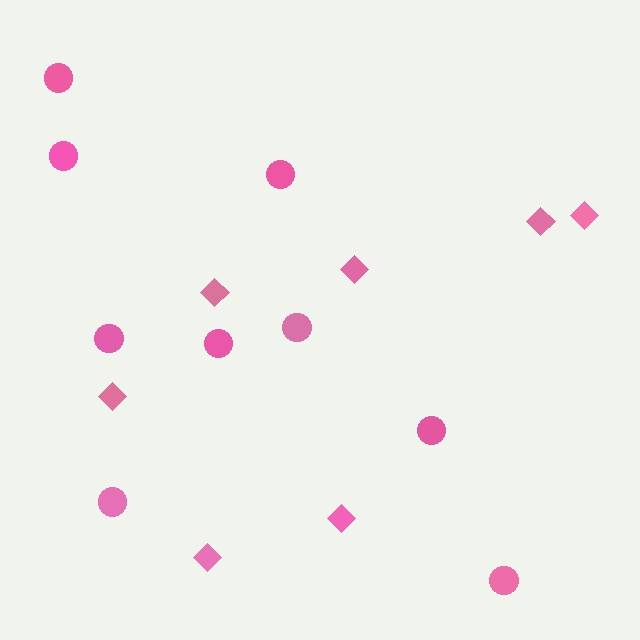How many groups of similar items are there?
There are 2 groups: one group of diamonds (7) and one group of circles (9).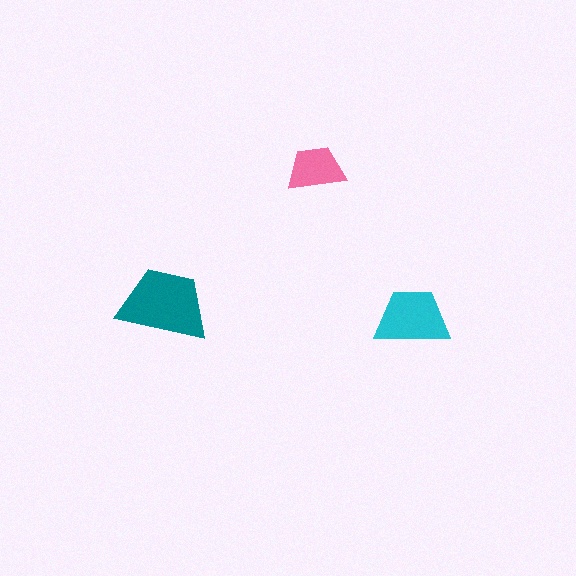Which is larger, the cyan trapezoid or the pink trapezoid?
The cyan one.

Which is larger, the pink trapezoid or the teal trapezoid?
The teal one.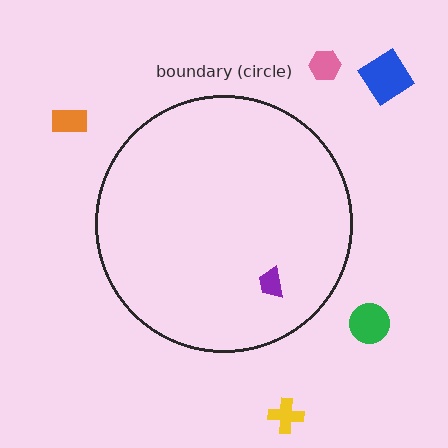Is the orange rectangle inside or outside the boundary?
Outside.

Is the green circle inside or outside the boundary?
Outside.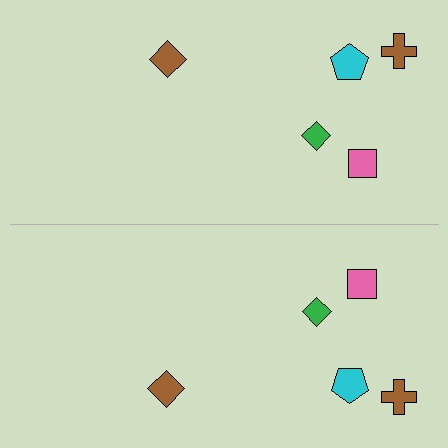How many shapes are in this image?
There are 10 shapes in this image.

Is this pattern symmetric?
Yes, this pattern has bilateral (reflection) symmetry.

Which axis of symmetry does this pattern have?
The pattern has a horizontal axis of symmetry running through the center of the image.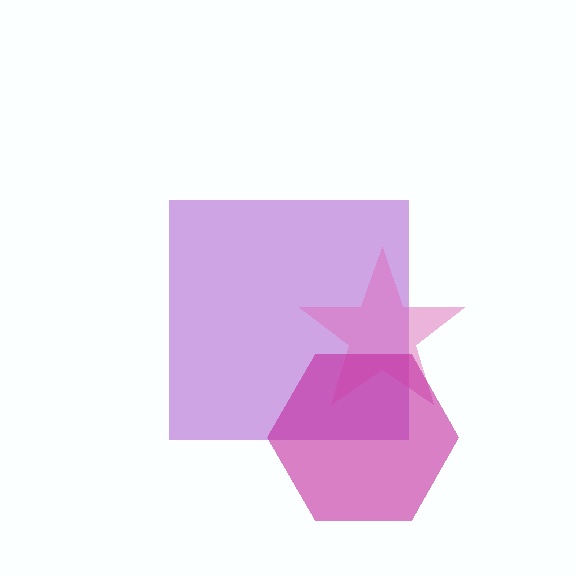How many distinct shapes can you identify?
There are 3 distinct shapes: a purple square, a pink star, a magenta hexagon.